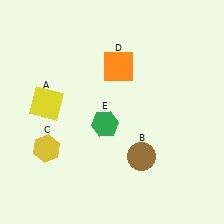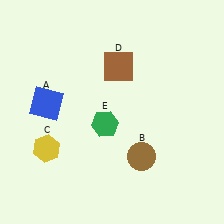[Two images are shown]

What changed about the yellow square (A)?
In Image 1, A is yellow. In Image 2, it changed to blue.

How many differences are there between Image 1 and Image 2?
There are 2 differences between the two images.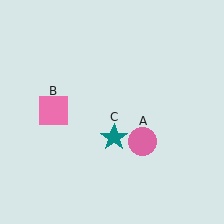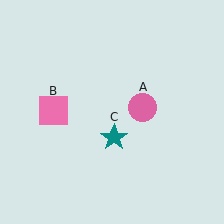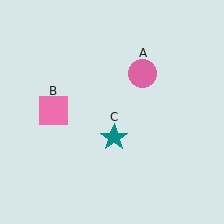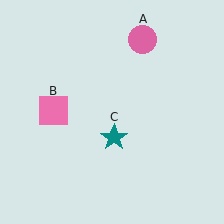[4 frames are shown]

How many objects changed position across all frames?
1 object changed position: pink circle (object A).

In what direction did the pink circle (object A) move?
The pink circle (object A) moved up.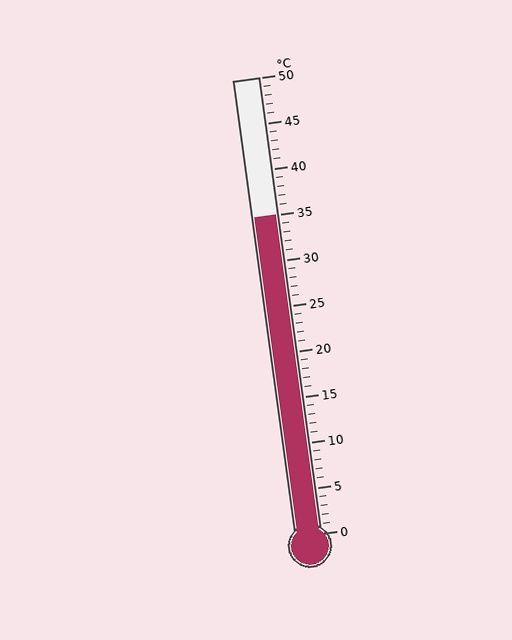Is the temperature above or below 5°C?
The temperature is above 5°C.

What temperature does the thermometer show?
The thermometer shows approximately 35°C.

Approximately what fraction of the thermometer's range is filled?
The thermometer is filled to approximately 70% of its range.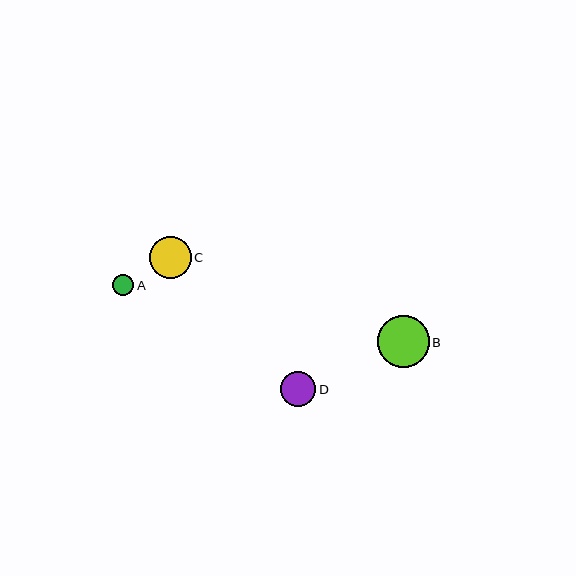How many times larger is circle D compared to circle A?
Circle D is approximately 1.7 times the size of circle A.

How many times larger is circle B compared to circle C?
Circle B is approximately 1.3 times the size of circle C.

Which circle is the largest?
Circle B is the largest with a size of approximately 52 pixels.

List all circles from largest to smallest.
From largest to smallest: B, C, D, A.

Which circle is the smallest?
Circle A is the smallest with a size of approximately 21 pixels.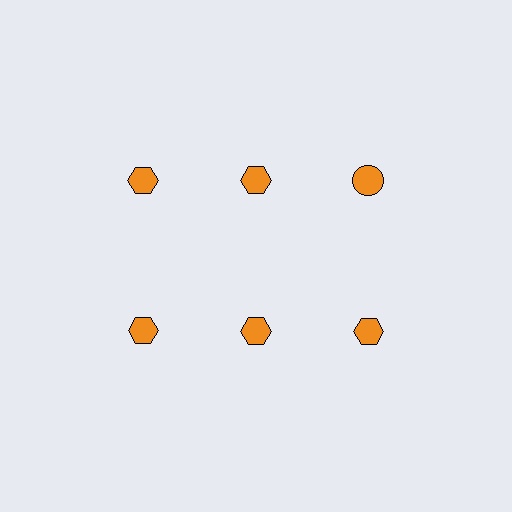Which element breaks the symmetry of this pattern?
The orange circle in the top row, center column breaks the symmetry. All other shapes are orange hexagons.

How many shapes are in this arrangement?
There are 6 shapes arranged in a grid pattern.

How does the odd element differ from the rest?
It has a different shape: circle instead of hexagon.